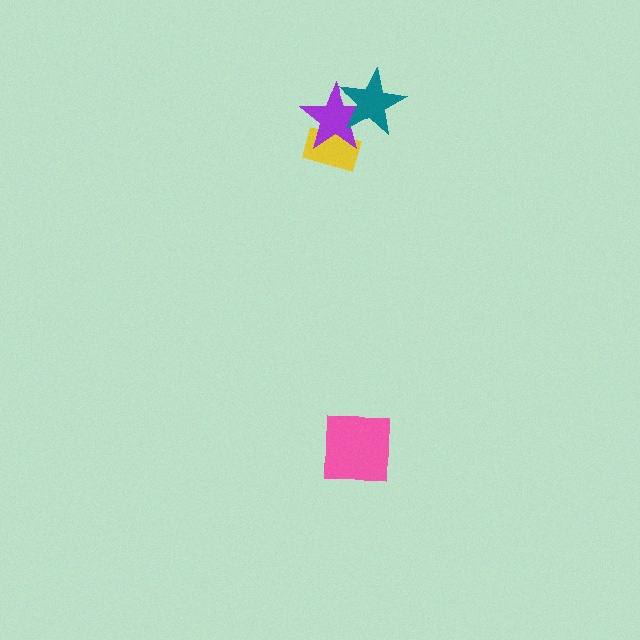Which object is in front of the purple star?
The teal star is in front of the purple star.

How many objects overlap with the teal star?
1 object overlaps with the teal star.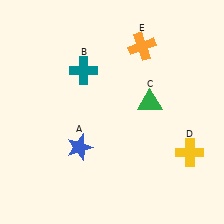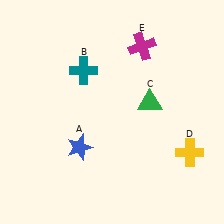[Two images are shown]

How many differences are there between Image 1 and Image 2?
There is 1 difference between the two images.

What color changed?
The cross (E) changed from orange in Image 1 to magenta in Image 2.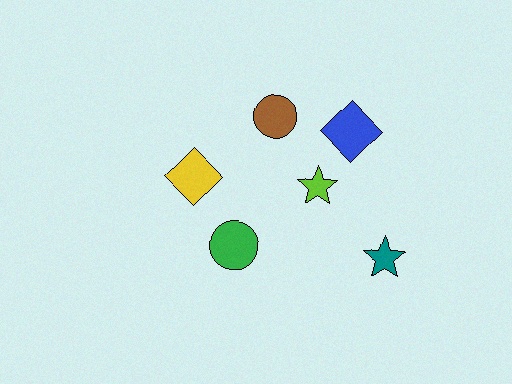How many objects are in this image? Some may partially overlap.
There are 6 objects.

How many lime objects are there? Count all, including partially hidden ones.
There is 1 lime object.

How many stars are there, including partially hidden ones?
There are 2 stars.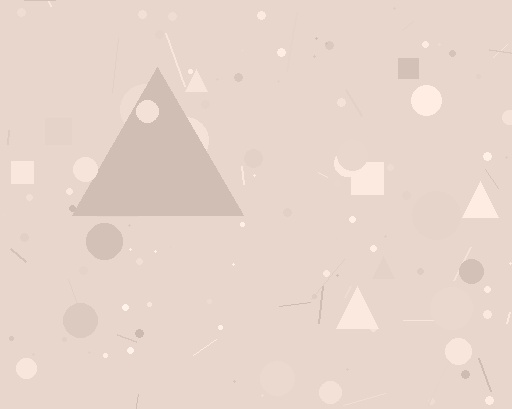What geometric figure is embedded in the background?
A triangle is embedded in the background.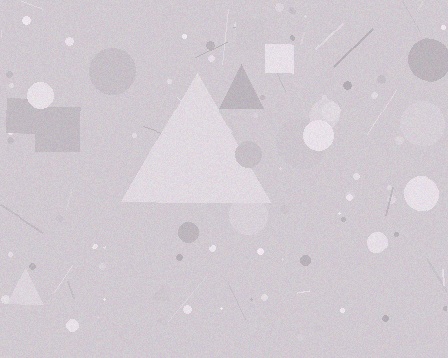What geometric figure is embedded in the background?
A triangle is embedded in the background.